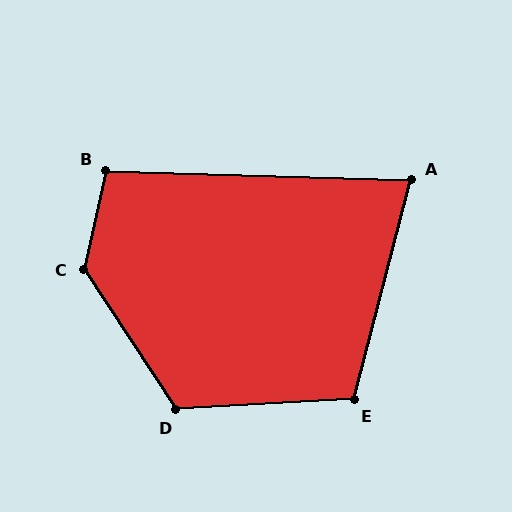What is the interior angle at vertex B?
Approximately 101 degrees (obtuse).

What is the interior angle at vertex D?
Approximately 120 degrees (obtuse).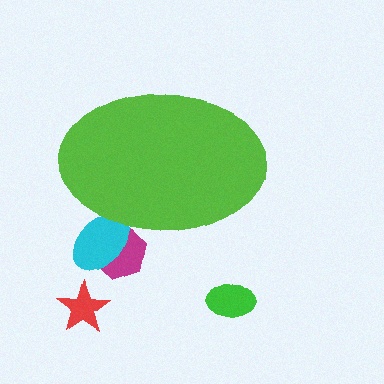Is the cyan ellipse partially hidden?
Yes, the cyan ellipse is partially hidden behind the lime ellipse.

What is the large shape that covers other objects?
A lime ellipse.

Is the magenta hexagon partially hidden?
Yes, the magenta hexagon is partially hidden behind the lime ellipse.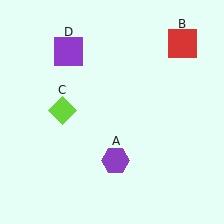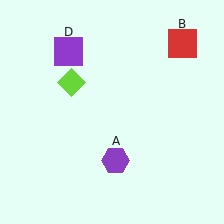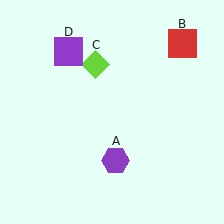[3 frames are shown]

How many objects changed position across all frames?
1 object changed position: lime diamond (object C).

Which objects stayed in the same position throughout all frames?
Purple hexagon (object A) and red square (object B) and purple square (object D) remained stationary.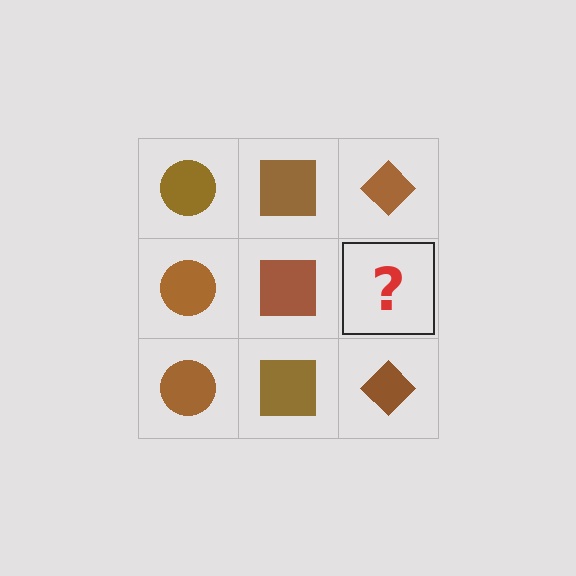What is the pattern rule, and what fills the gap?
The rule is that each column has a consistent shape. The gap should be filled with a brown diamond.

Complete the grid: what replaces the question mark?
The question mark should be replaced with a brown diamond.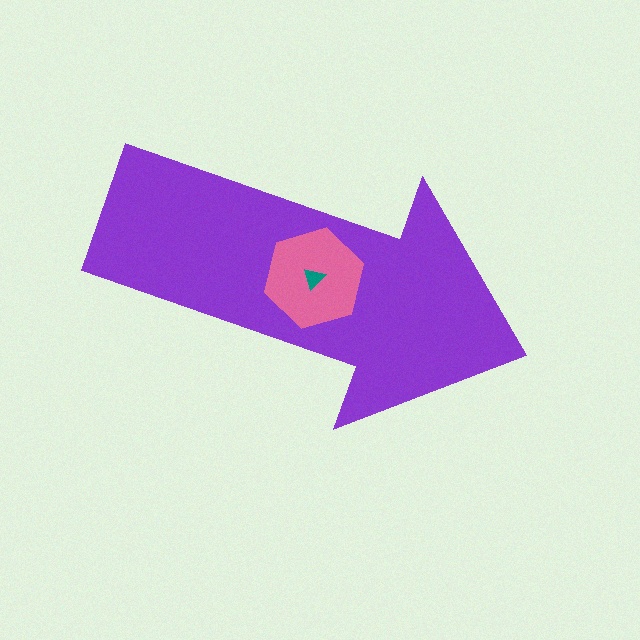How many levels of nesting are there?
3.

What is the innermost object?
The teal triangle.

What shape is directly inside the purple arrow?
The pink hexagon.